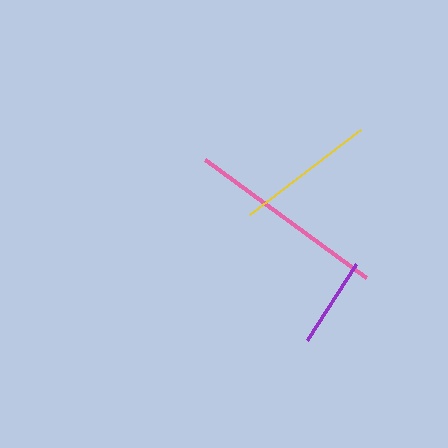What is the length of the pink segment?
The pink segment is approximately 199 pixels long.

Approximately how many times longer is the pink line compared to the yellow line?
The pink line is approximately 1.4 times the length of the yellow line.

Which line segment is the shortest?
The purple line is the shortest at approximately 90 pixels.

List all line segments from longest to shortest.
From longest to shortest: pink, yellow, purple.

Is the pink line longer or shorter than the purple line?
The pink line is longer than the purple line.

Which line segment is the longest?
The pink line is the longest at approximately 199 pixels.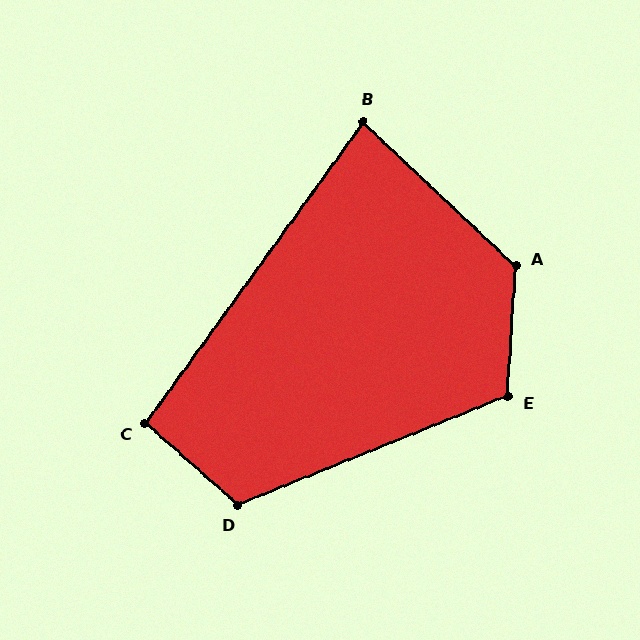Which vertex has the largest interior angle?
A, at approximately 130 degrees.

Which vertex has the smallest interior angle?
B, at approximately 82 degrees.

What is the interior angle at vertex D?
Approximately 116 degrees (obtuse).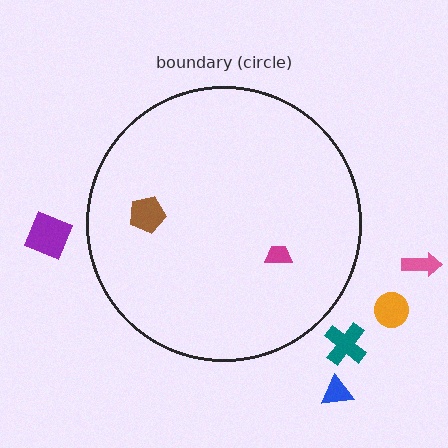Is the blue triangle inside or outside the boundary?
Outside.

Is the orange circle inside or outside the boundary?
Outside.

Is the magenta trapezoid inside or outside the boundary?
Inside.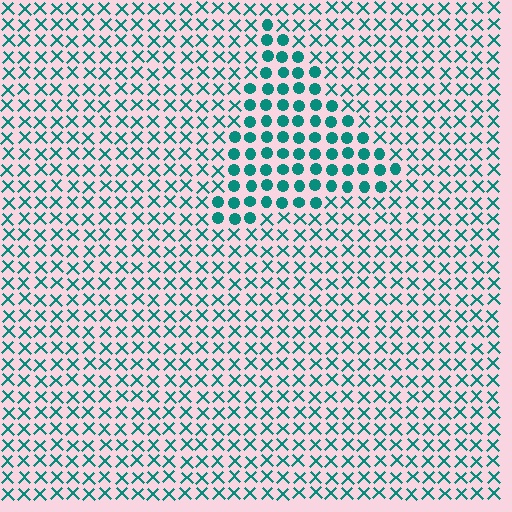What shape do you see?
I see a triangle.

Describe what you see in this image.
The image is filled with small teal elements arranged in a uniform grid. A triangle-shaped region contains circles, while the surrounding area contains X marks. The boundary is defined purely by the change in element shape.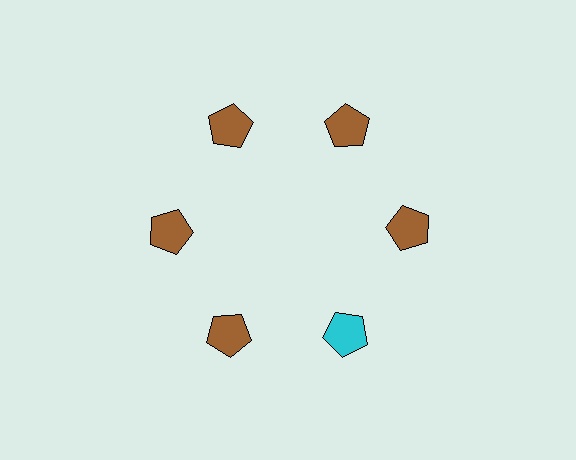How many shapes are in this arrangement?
There are 6 shapes arranged in a ring pattern.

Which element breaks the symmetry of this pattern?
The cyan pentagon at roughly the 5 o'clock position breaks the symmetry. All other shapes are brown pentagons.